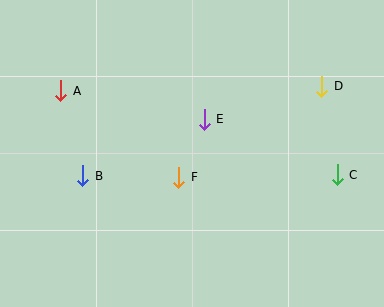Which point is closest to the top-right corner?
Point D is closest to the top-right corner.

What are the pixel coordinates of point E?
Point E is at (204, 119).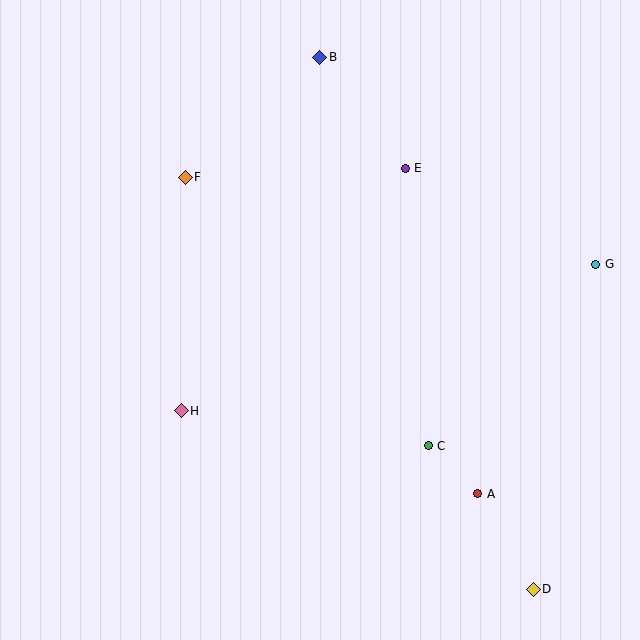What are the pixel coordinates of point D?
Point D is at (533, 589).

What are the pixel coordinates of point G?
Point G is at (596, 264).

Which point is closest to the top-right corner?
Point G is closest to the top-right corner.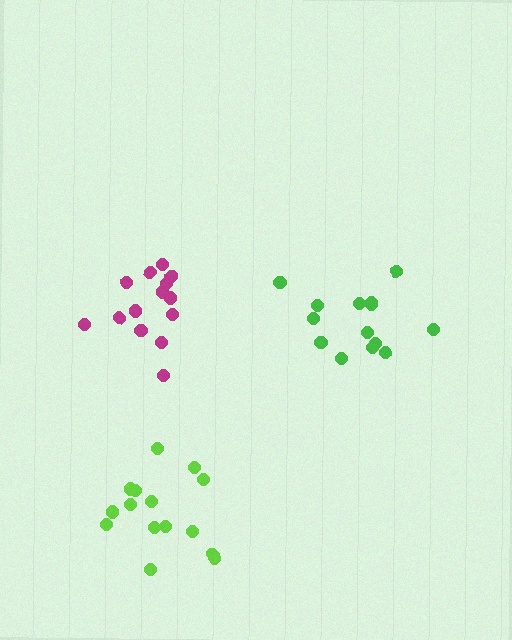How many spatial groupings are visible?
There are 3 spatial groupings.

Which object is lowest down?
The lime cluster is bottommost.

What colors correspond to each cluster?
The clusters are colored: green, magenta, lime.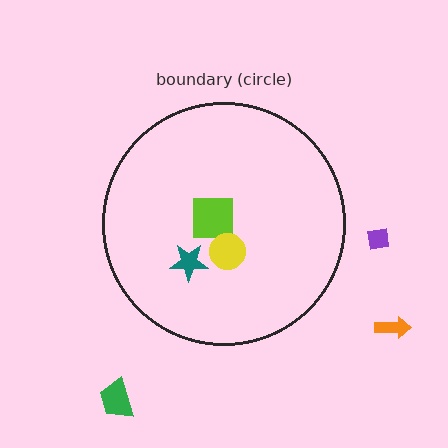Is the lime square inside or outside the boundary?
Inside.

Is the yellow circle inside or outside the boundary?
Inside.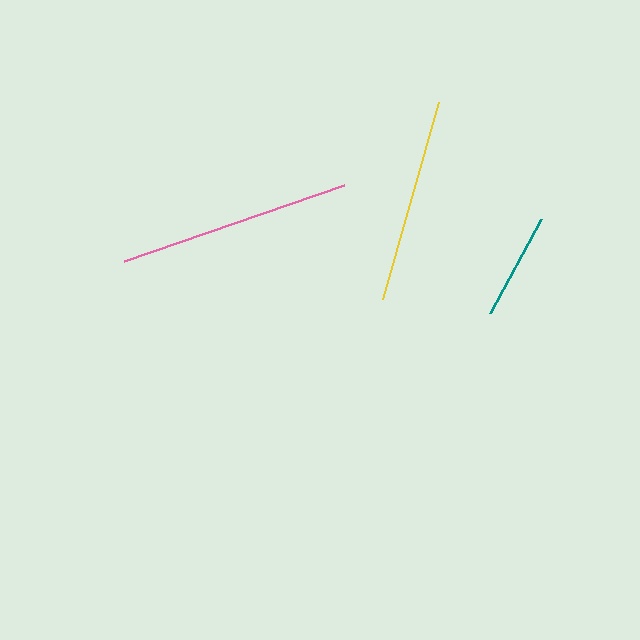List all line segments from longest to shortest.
From longest to shortest: pink, yellow, teal.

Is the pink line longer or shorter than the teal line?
The pink line is longer than the teal line.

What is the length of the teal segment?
The teal segment is approximately 107 pixels long.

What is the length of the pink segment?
The pink segment is approximately 232 pixels long.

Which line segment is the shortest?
The teal line is the shortest at approximately 107 pixels.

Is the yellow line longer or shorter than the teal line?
The yellow line is longer than the teal line.